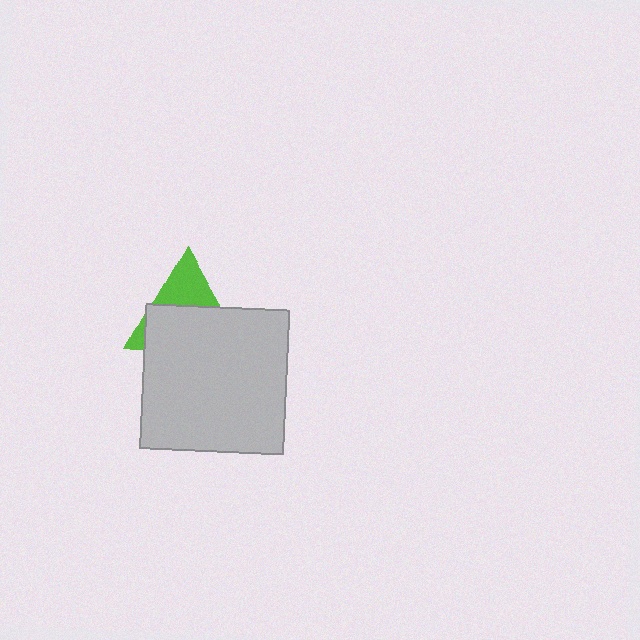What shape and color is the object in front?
The object in front is a light gray square.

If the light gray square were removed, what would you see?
You would see the complete lime triangle.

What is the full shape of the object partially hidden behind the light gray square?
The partially hidden object is a lime triangle.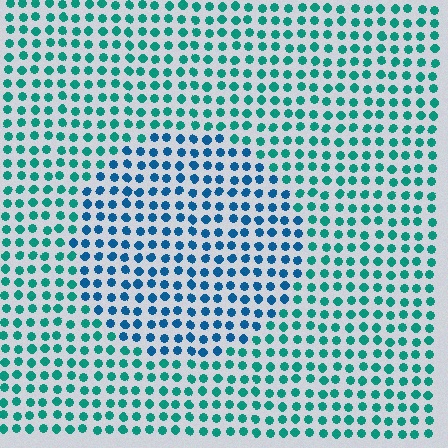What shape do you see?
I see a circle.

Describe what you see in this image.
The image is filled with small teal elements in a uniform arrangement. A circle-shaped region is visible where the elements are tinted to a slightly different hue, forming a subtle color boundary.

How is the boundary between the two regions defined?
The boundary is defined purely by a slight shift in hue (about 35 degrees). Spacing, size, and orientation are identical on both sides.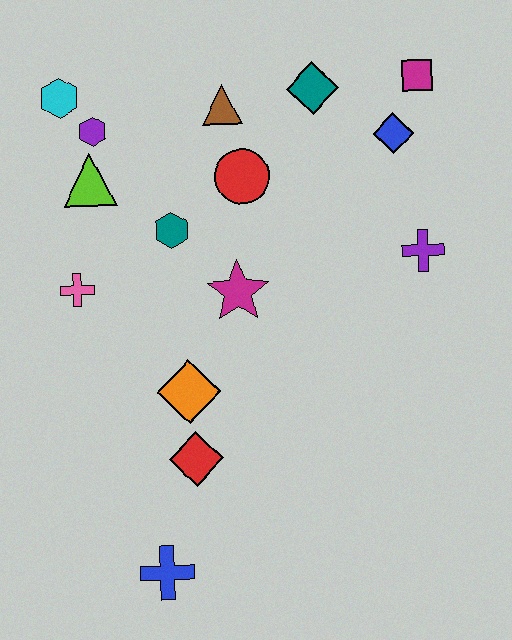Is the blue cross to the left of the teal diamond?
Yes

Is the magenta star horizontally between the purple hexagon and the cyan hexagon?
No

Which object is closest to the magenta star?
The teal hexagon is closest to the magenta star.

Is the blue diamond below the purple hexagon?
Yes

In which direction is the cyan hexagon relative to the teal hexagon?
The cyan hexagon is above the teal hexagon.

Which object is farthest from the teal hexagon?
The blue cross is farthest from the teal hexagon.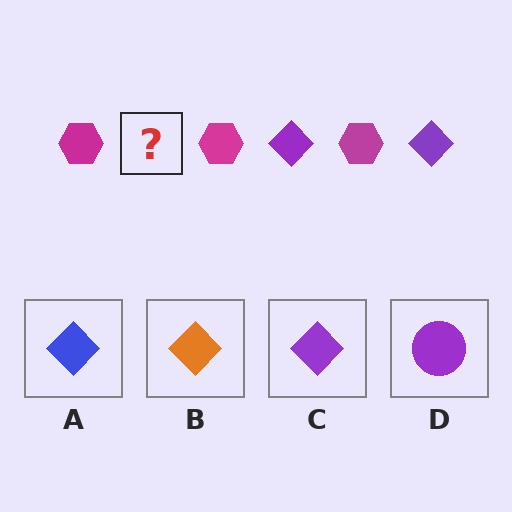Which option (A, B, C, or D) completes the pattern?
C.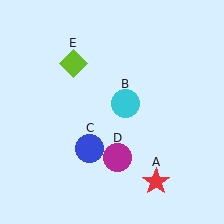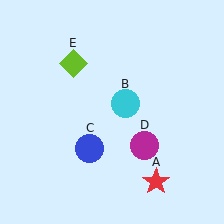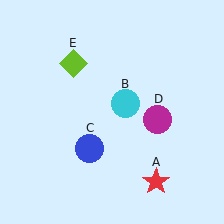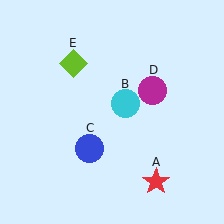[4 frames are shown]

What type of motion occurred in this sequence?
The magenta circle (object D) rotated counterclockwise around the center of the scene.